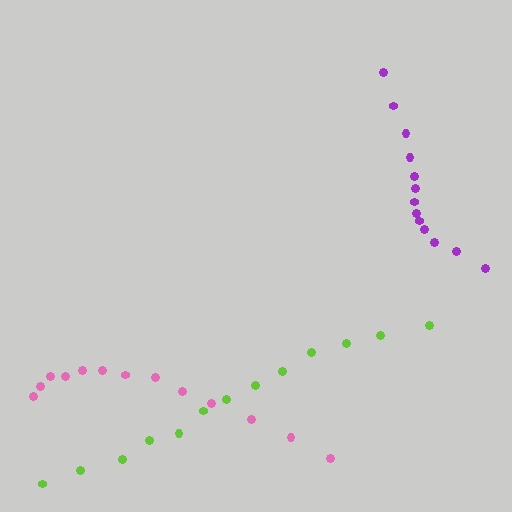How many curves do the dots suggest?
There are 3 distinct paths.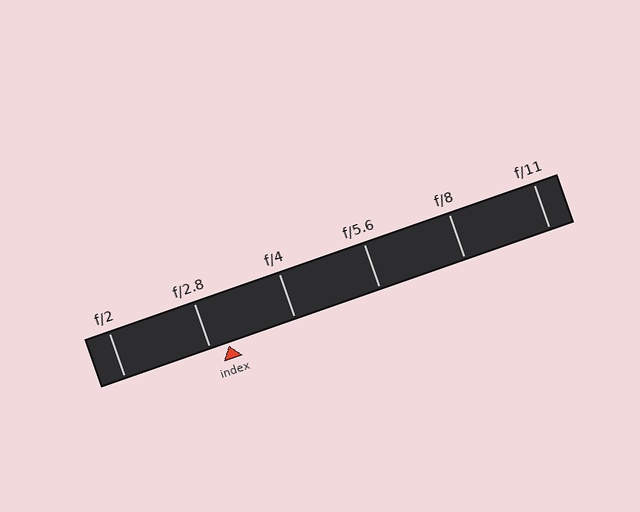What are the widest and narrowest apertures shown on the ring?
The widest aperture shown is f/2 and the narrowest is f/11.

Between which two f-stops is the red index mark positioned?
The index mark is between f/2.8 and f/4.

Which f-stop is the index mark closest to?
The index mark is closest to f/2.8.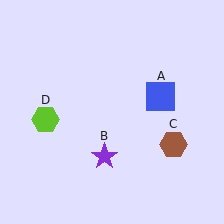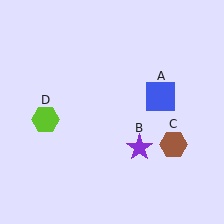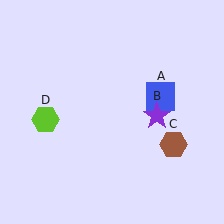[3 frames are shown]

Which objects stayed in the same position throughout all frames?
Blue square (object A) and brown hexagon (object C) and lime hexagon (object D) remained stationary.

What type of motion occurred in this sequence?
The purple star (object B) rotated counterclockwise around the center of the scene.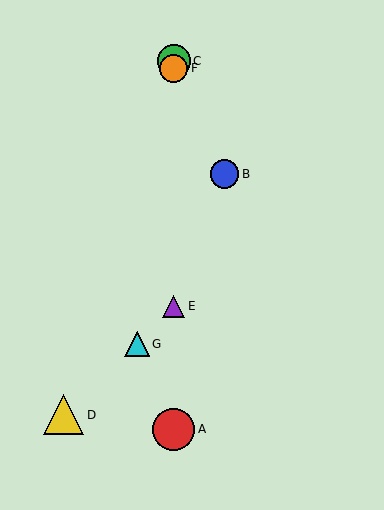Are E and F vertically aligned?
Yes, both are at x≈174.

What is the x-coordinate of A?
Object A is at x≈174.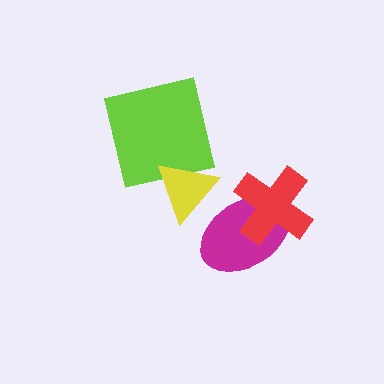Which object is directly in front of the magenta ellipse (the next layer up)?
The red cross is directly in front of the magenta ellipse.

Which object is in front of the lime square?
The yellow triangle is in front of the lime square.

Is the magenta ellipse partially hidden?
Yes, it is partially covered by another shape.